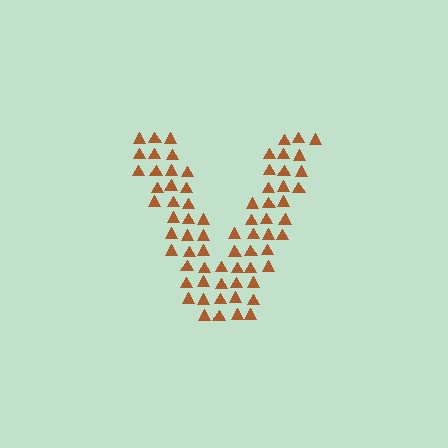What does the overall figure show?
The overall figure shows the letter V.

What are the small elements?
The small elements are triangles.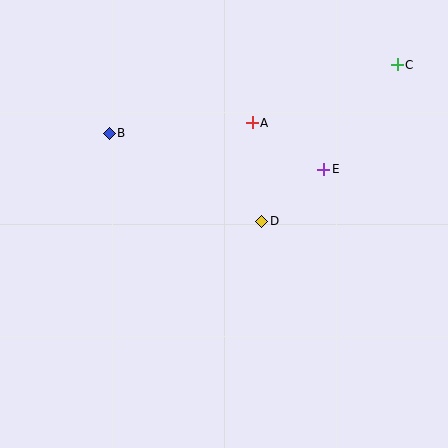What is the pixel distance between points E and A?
The distance between E and A is 85 pixels.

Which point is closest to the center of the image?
Point D at (262, 221) is closest to the center.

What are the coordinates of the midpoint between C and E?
The midpoint between C and E is at (361, 117).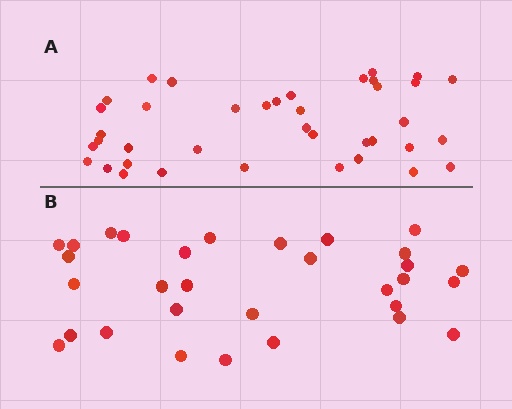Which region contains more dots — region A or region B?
Region A (the top region) has more dots.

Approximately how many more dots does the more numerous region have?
Region A has roughly 8 or so more dots than region B.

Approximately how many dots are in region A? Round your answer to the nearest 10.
About 40 dots. (The exact count is 39, which rounds to 40.)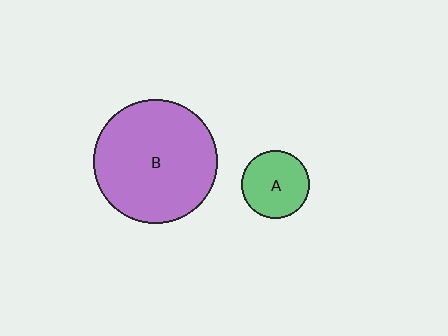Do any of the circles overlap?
No, none of the circles overlap.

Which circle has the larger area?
Circle B (purple).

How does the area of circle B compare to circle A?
Approximately 3.3 times.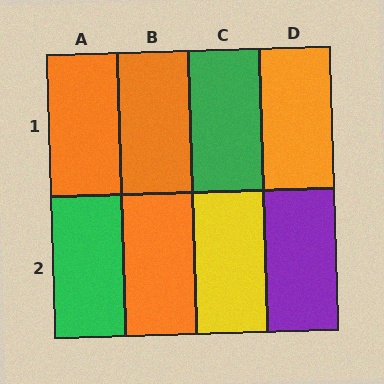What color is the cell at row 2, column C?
Yellow.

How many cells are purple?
1 cell is purple.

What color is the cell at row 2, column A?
Green.